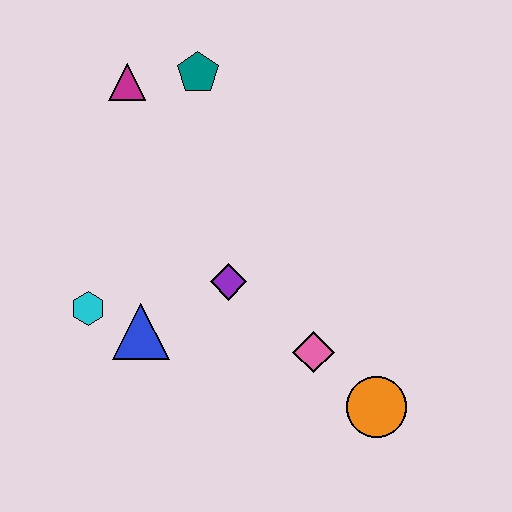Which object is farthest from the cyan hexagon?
The orange circle is farthest from the cyan hexagon.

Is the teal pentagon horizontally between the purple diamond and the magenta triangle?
Yes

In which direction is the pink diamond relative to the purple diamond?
The pink diamond is to the right of the purple diamond.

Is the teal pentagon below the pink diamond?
No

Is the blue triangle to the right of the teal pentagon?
No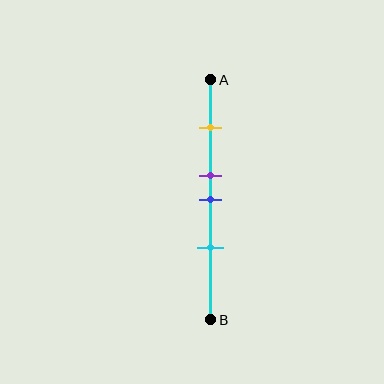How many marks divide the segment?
There are 4 marks dividing the segment.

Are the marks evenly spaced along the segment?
No, the marks are not evenly spaced.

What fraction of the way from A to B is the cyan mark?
The cyan mark is approximately 70% (0.7) of the way from A to B.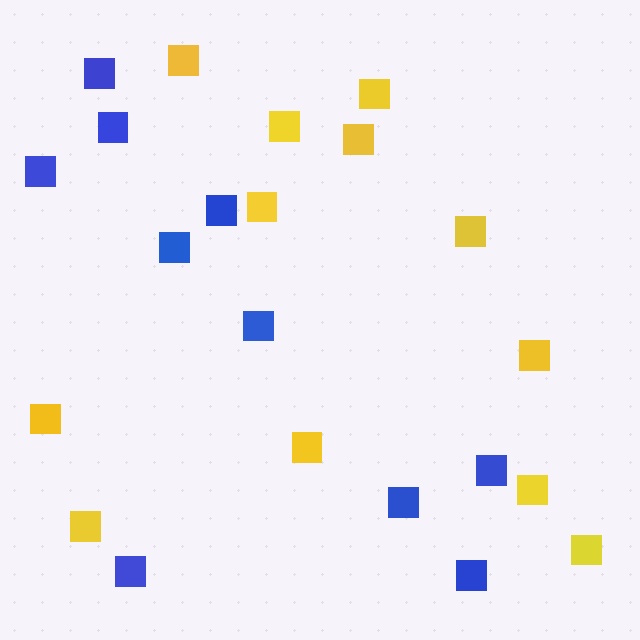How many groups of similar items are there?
There are 2 groups: one group of blue squares (10) and one group of yellow squares (12).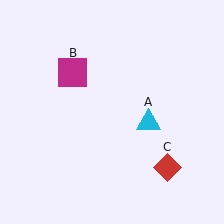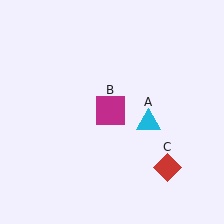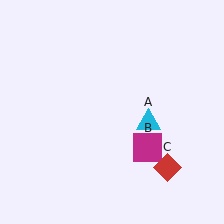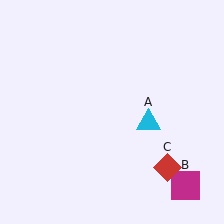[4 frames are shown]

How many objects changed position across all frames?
1 object changed position: magenta square (object B).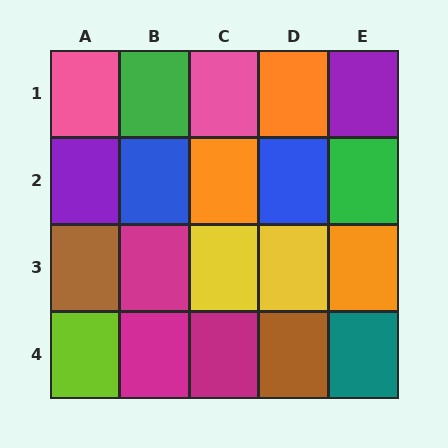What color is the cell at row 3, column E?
Orange.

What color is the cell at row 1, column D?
Orange.